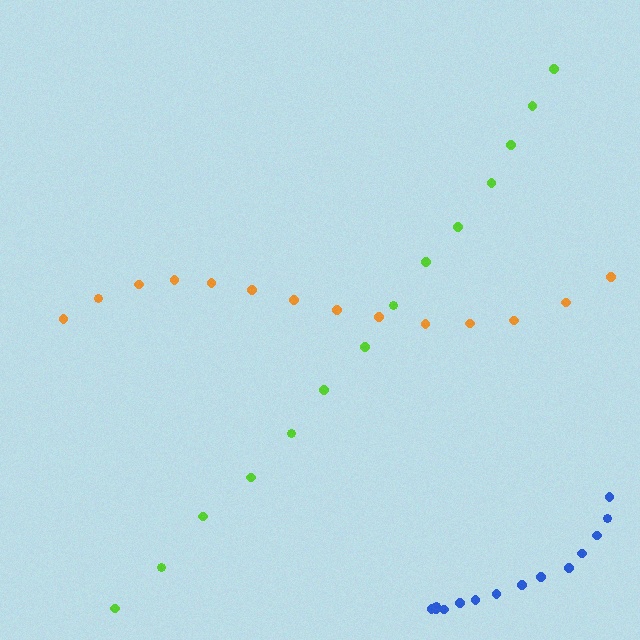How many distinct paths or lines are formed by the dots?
There are 3 distinct paths.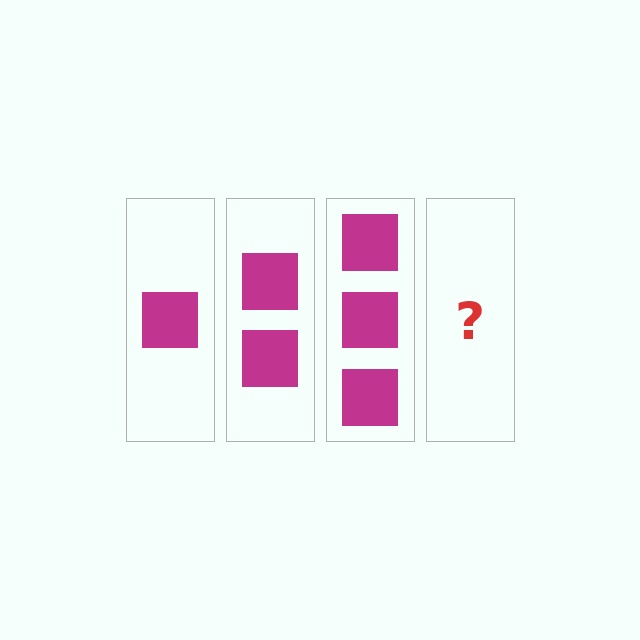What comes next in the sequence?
The next element should be 4 squares.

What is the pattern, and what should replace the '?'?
The pattern is that each step adds one more square. The '?' should be 4 squares.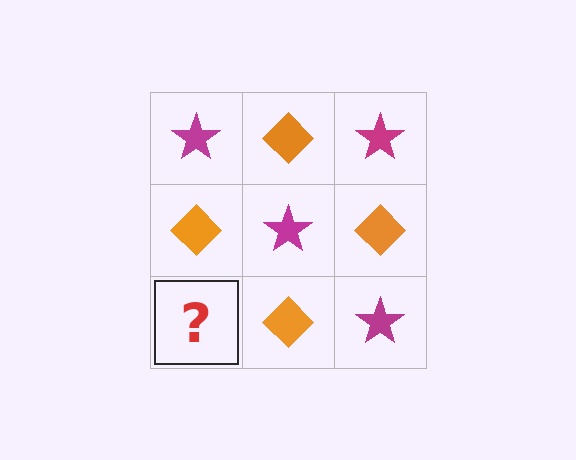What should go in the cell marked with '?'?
The missing cell should contain a magenta star.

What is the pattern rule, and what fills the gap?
The rule is that it alternates magenta star and orange diamond in a checkerboard pattern. The gap should be filled with a magenta star.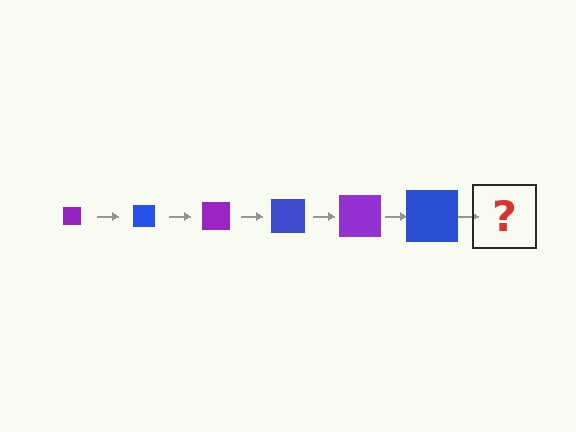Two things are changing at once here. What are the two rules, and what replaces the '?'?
The two rules are that the square grows larger each step and the color cycles through purple and blue. The '?' should be a purple square, larger than the previous one.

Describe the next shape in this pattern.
It should be a purple square, larger than the previous one.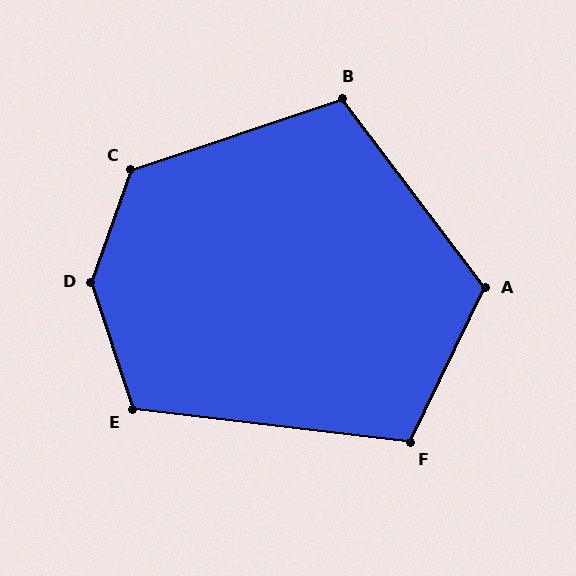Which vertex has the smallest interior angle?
B, at approximately 109 degrees.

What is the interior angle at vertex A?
Approximately 117 degrees (obtuse).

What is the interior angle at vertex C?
Approximately 128 degrees (obtuse).